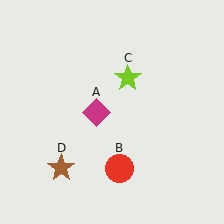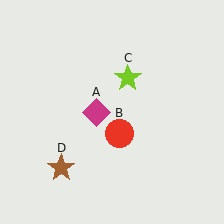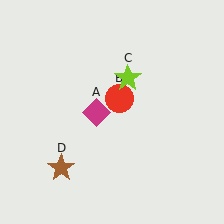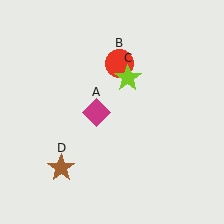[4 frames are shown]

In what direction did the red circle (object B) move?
The red circle (object B) moved up.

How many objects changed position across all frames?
1 object changed position: red circle (object B).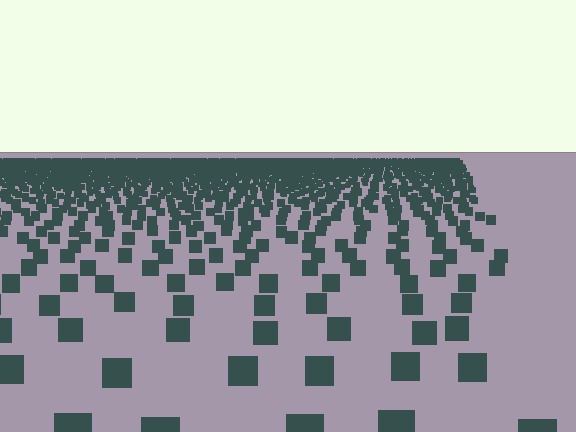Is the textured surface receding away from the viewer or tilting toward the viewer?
The surface is receding away from the viewer. Texture elements get smaller and denser toward the top.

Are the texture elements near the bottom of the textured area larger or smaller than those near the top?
Larger. Near the bottom, elements are closer to the viewer and appear at a bigger on-screen size.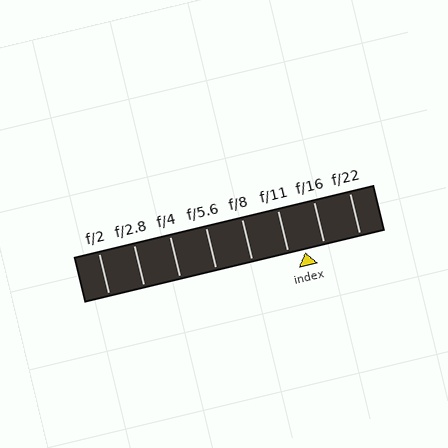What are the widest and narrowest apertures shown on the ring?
The widest aperture shown is f/2 and the narrowest is f/22.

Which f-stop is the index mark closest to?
The index mark is closest to f/11.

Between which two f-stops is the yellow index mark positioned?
The index mark is between f/11 and f/16.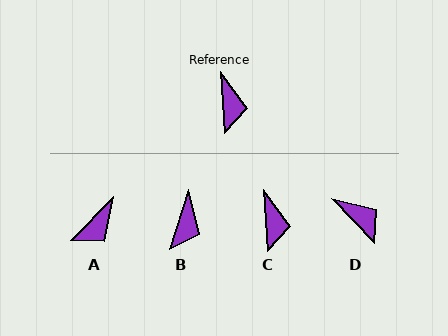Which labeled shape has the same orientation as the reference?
C.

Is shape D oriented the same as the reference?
No, it is off by about 40 degrees.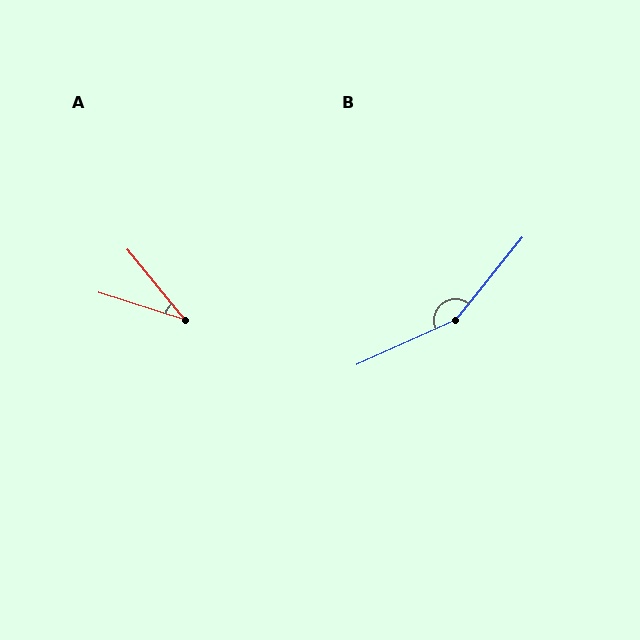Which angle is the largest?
B, at approximately 153 degrees.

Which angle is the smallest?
A, at approximately 33 degrees.